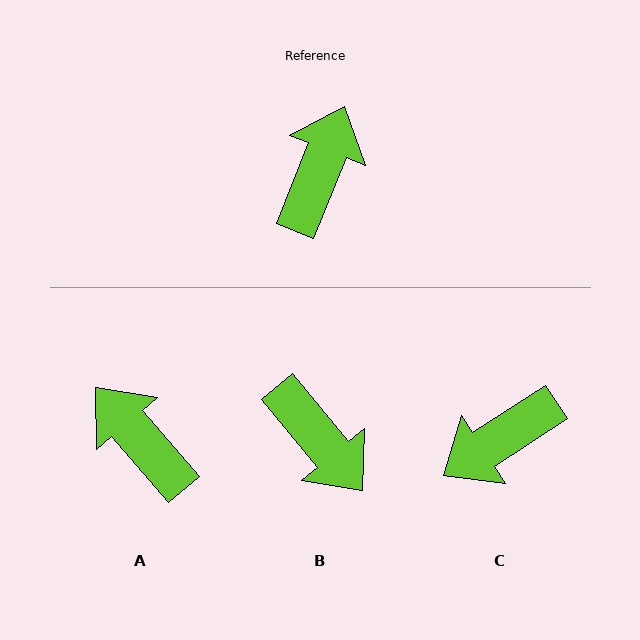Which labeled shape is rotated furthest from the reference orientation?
C, about 145 degrees away.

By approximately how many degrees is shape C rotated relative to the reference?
Approximately 145 degrees counter-clockwise.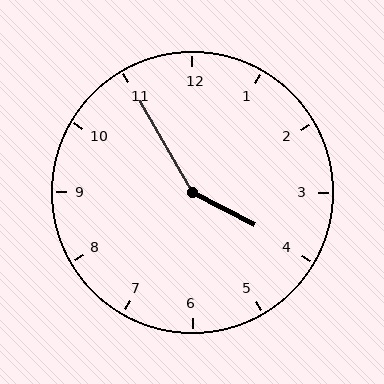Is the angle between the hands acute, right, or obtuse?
It is obtuse.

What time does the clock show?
3:55.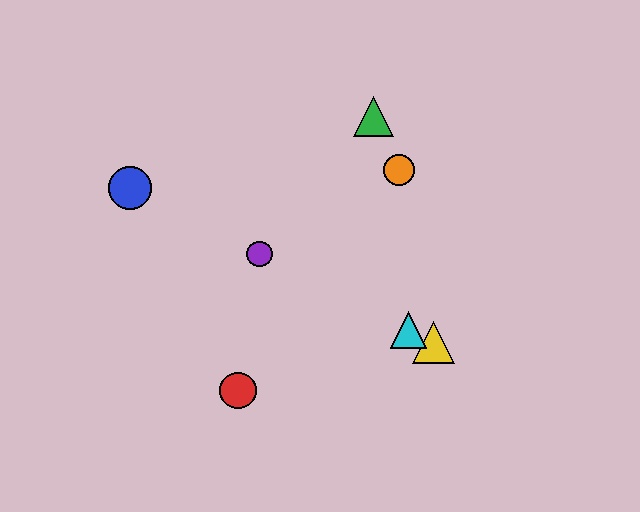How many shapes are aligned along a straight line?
4 shapes (the blue circle, the yellow triangle, the purple circle, the cyan triangle) are aligned along a straight line.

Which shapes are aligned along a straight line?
The blue circle, the yellow triangle, the purple circle, the cyan triangle are aligned along a straight line.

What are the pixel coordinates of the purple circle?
The purple circle is at (260, 254).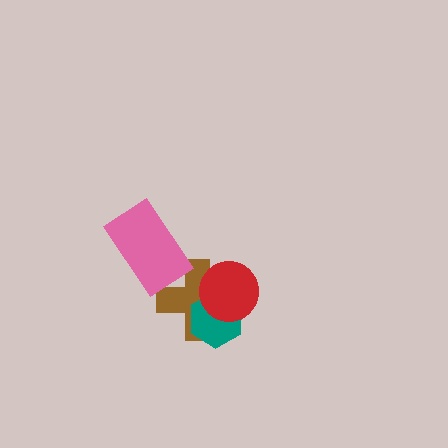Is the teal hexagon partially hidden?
Yes, it is partially covered by another shape.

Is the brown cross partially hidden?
Yes, it is partially covered by another shape.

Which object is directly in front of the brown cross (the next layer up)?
The teal hexagon is directly in front of the brown cross.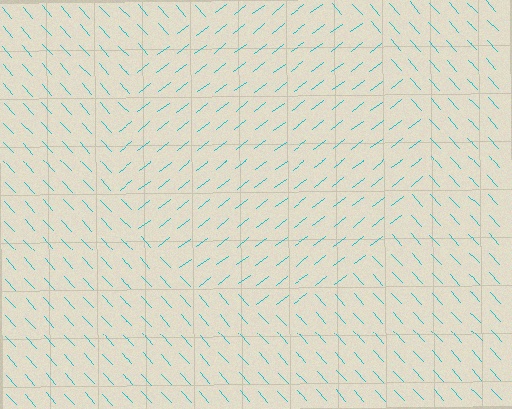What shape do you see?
I see a circle.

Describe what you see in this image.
The image is filled with small cyan line segments. A circle region in the image has lines oriented differently from the surrounding lines, creating a visible texture boundary.